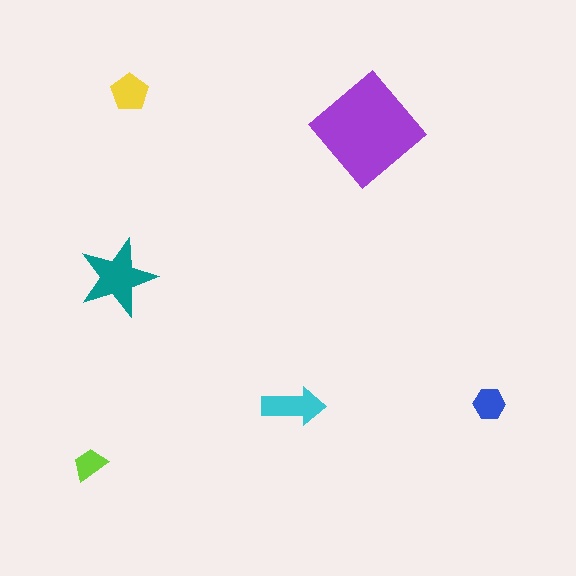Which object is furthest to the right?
The blue hexagon is rightmost.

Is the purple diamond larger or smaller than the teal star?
Larger.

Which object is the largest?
The purple diamond.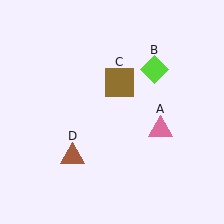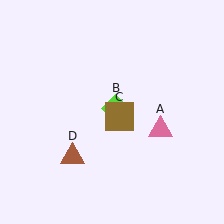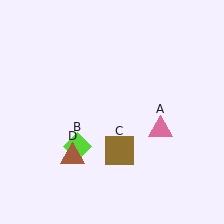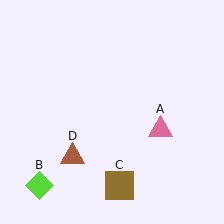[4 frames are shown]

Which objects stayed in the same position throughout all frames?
Pink triangle (object A) and brown triangle (object D) remained stationary.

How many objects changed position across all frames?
2 objects changed position: lime diamond (object B), brown square (object C).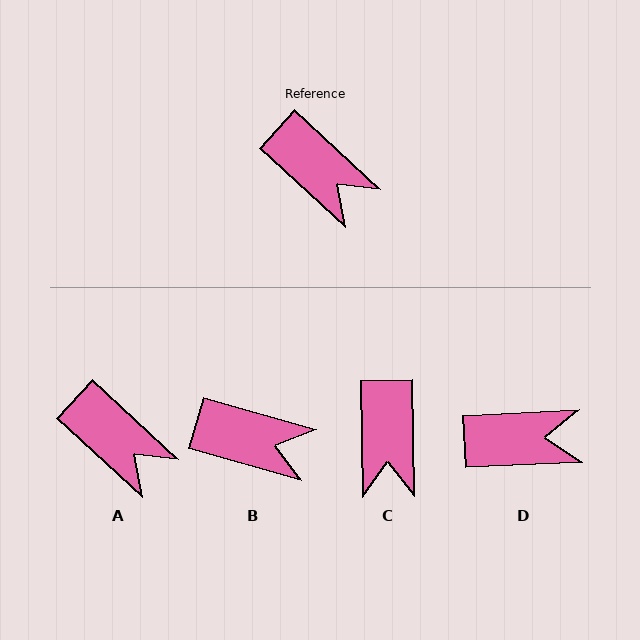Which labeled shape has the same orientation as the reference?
A.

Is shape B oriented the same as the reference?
No, it is off by about 27 degrees.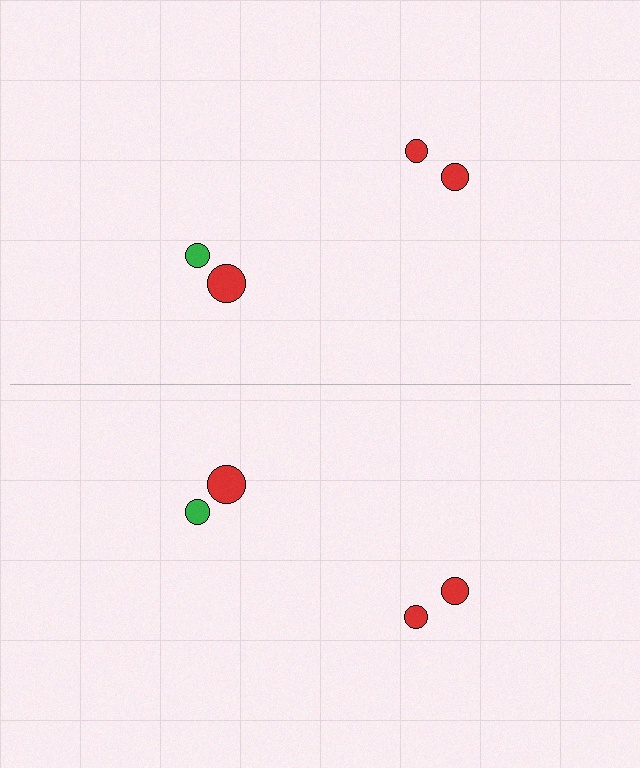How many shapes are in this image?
There are 8 shapes in this image.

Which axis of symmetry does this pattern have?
The pattern has a horizontal axis of symmetry running through the center of the image.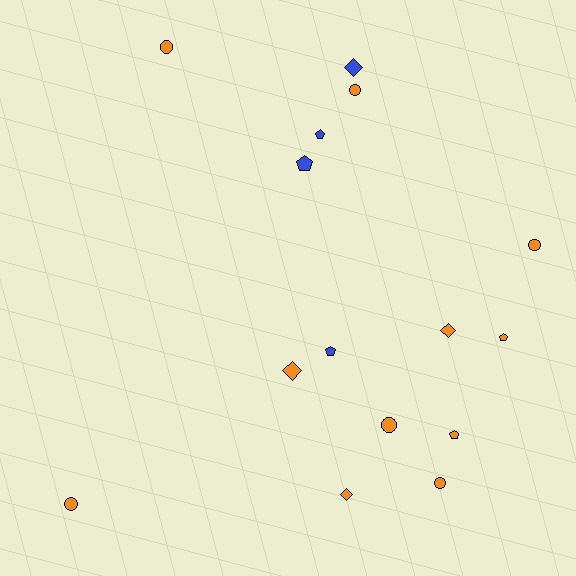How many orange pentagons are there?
There are 2 orange pentagons.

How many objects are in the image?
There are 15 objects.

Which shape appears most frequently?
Circle, with 6 objects.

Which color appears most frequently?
Orange, with 11 objects.